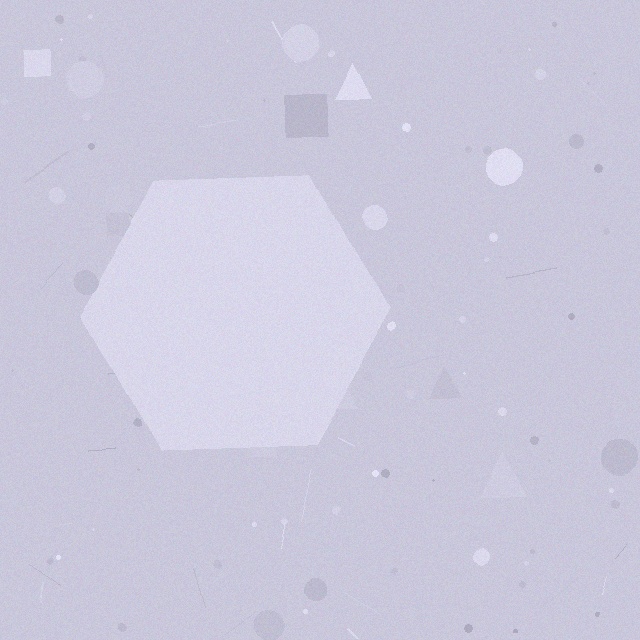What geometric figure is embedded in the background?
A hexagon is embedded in the background.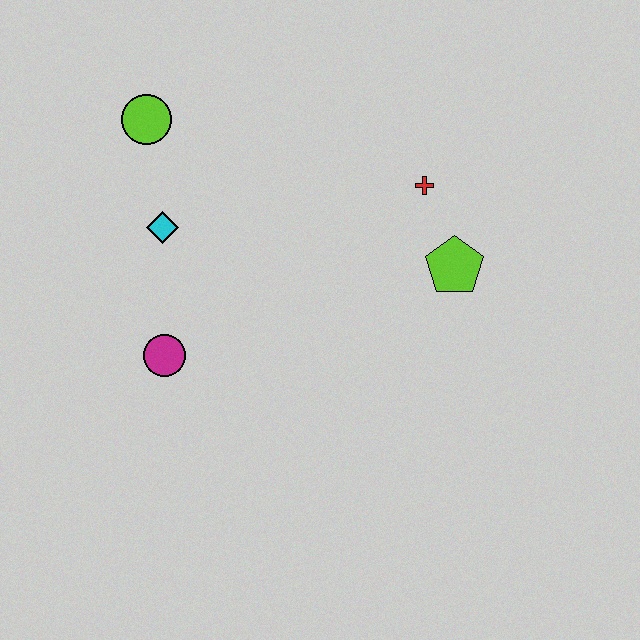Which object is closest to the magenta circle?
The cyan diamond is closest to the magenta circle.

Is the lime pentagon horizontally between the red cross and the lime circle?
No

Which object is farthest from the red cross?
The magenta circle is farthest from the red cross.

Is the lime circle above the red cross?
Yes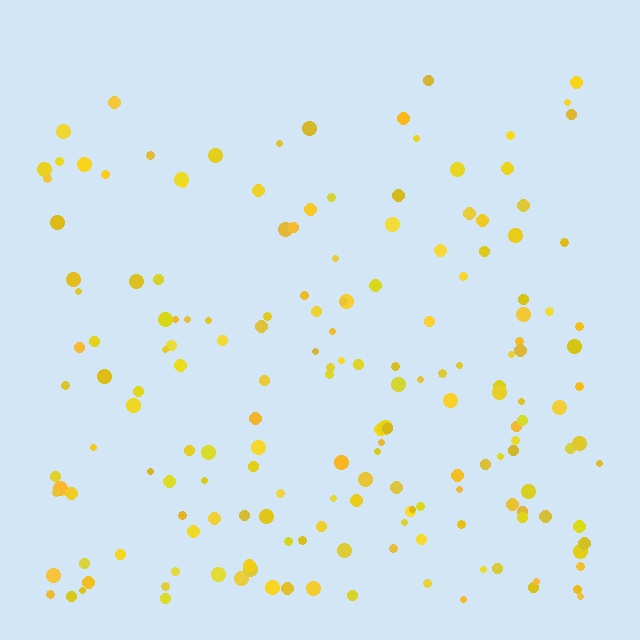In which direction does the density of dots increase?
From top to bottom, with the bottom side densest.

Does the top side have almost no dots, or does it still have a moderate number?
Still a moderate number, just noticeably fewer than the bottom.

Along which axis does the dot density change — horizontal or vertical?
Vertical.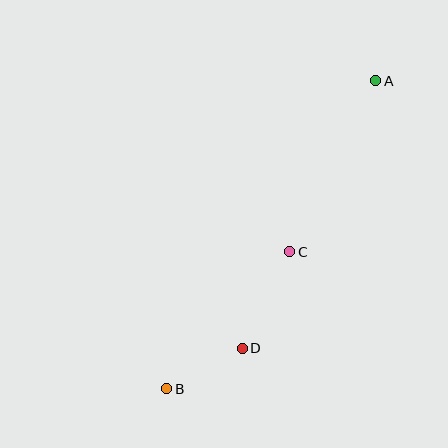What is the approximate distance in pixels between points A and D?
The distance between A and D is approximately 299 pixels.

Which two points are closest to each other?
Points B and D are closest to each other.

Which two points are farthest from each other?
Points A and B are farthest from each other.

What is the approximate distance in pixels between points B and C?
The distance between B and C is approximately 184 pixels.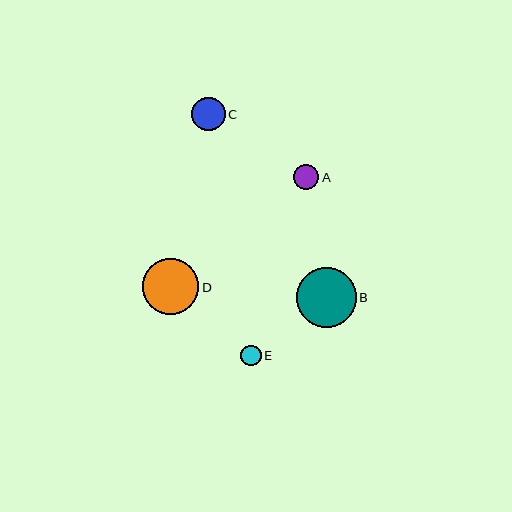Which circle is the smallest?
Circle E is the smallest with a size of approximately 21 pixels.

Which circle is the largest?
Circle B is the largest with a size of approximately 60 pixels.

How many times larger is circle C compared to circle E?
Circle C is approximately 1.6 times the size of circle E.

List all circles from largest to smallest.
From largest to smallest: B, D, C, A, E.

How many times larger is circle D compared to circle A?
Circle D is approximately 2.2 times the size of circle A.